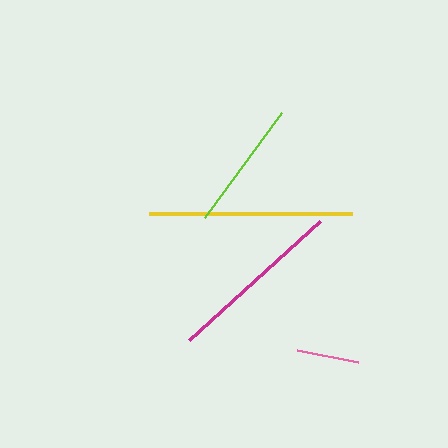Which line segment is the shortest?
The pink line is the shortest at approximately 62 pixels.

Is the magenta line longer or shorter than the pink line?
The magenta line is longer than the pink line.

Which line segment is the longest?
The yellow line is the longest at approximately 204 pixels.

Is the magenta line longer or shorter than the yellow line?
The yellow line is longer than the magenta line.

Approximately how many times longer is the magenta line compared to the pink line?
The magenta line is approximately 2.8 times the length of the pink line.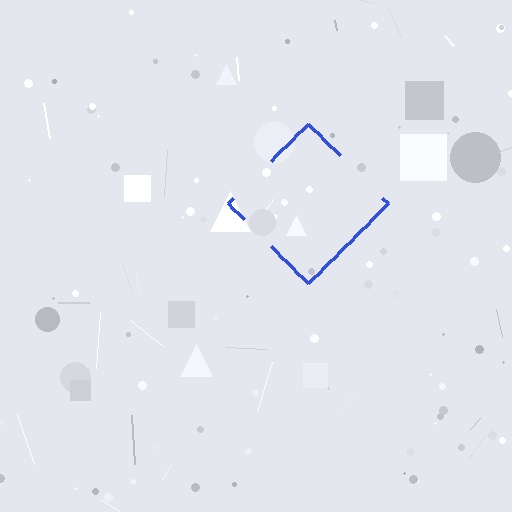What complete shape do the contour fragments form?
The contour fragments form a diamond.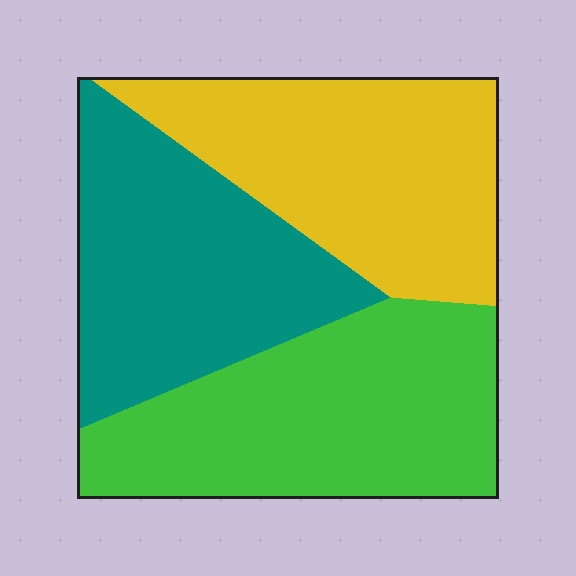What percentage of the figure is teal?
Teal covers about 30% of the figure.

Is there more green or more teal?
Green.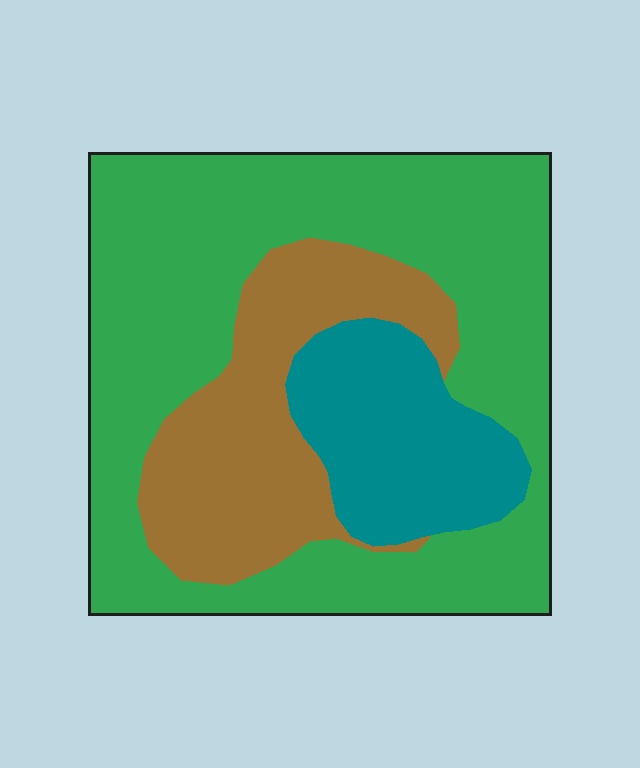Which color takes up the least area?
Teal, at roughly 15%.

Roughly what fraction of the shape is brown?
Brown covers 24% of the shape.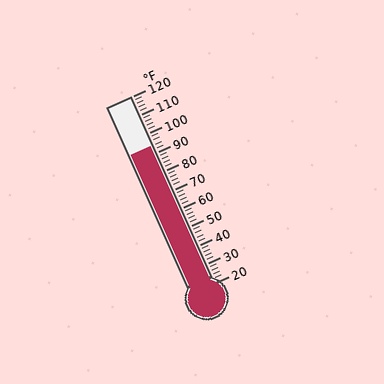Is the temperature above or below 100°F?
The temperature is below 100°F.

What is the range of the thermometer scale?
The thermometer scale ranges from 20°F to 120°F.